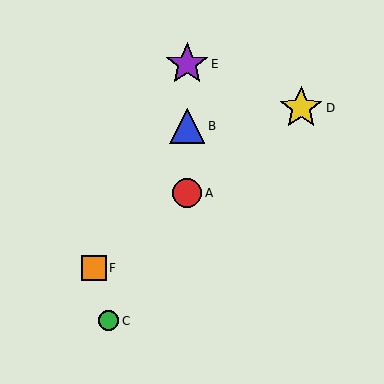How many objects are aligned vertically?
3 objects (A, B, E) are aligned vertically.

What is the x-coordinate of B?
Object B is at x≈187.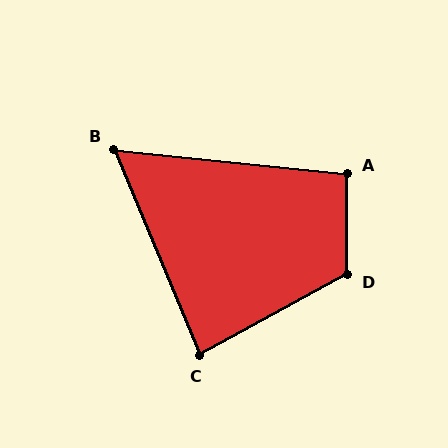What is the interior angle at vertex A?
Approximately 96 degrees (obtuse).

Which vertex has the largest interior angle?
D, at approximately 119 degrees.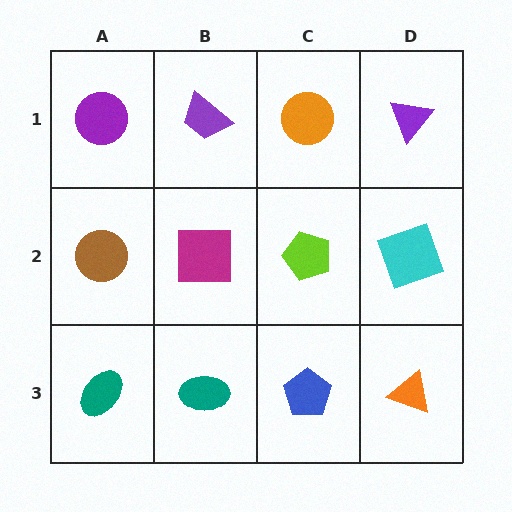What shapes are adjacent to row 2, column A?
A purple circle (row 1, column A), a teal ellipse (row 3, column A), a magenta square (row 2, column B).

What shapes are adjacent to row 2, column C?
An orange circle (row 1, column C), a blue pentagon (row 3, column C), a magenta square (row 2, column B), a cyan square (row 2, column D).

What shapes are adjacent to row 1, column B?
A magenta square (row 2, column B), a purple circle (row 1, column A), an orange circle (row 1, column C).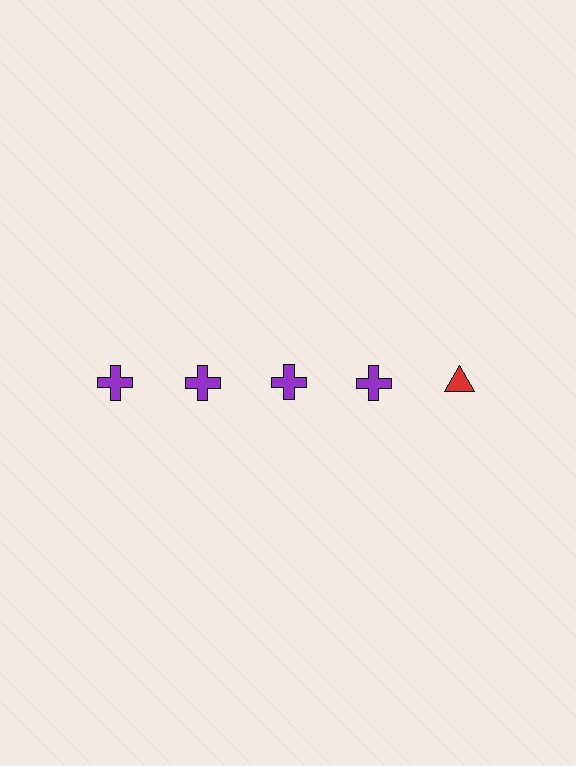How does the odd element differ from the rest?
It differs in both color (red instead of purple) and shape (triangle instead of cross).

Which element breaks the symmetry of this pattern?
The red triangle in the top row, rightmost column breaks the symmetry. All other shapes are purple crosses.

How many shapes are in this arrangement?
There are 5 shapes arranged in a grid pattern.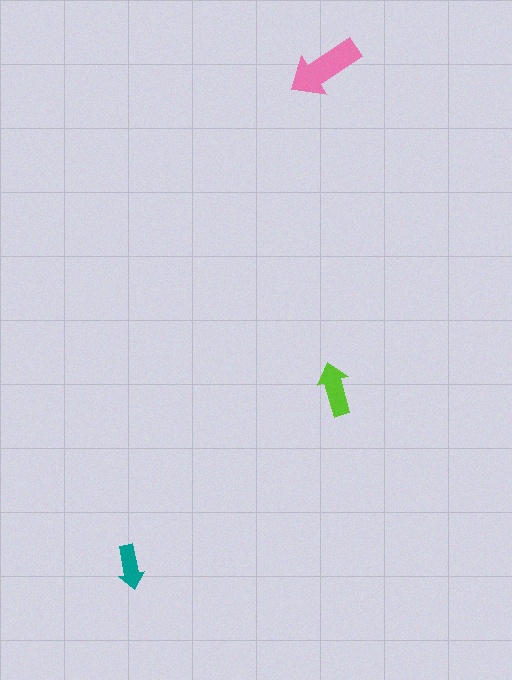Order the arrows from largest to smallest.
the pink one, the lime one, the teal one.